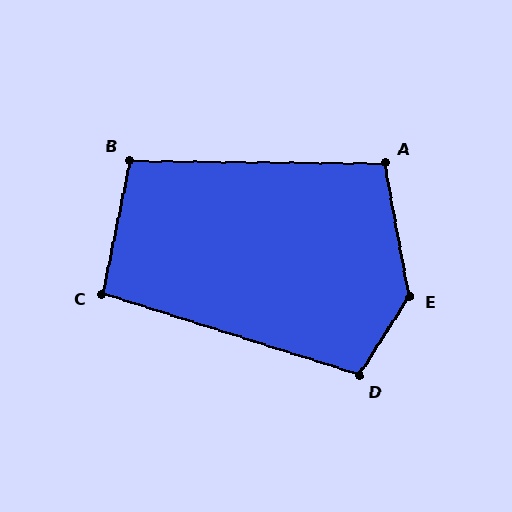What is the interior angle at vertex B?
Approximately 101 degrees (obtuse).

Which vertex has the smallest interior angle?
C, at approximately 96 degrees.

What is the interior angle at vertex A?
Approximately 101 degrees (obtuse).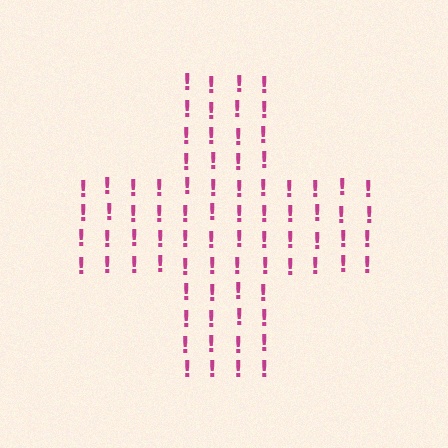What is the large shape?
The large shape is a cross.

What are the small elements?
The small elements are exclamation marks.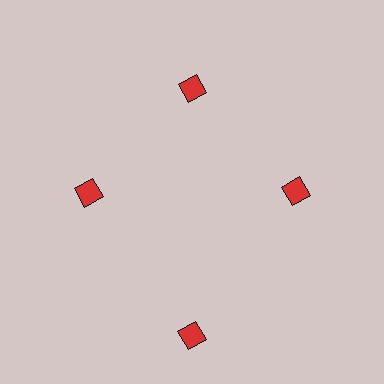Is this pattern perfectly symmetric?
No. The 4 red diamonds are arranged in a ring, but one element near the 6 o'clock position is pushed outward from the center, breaking the 4-fold rotational symmetry.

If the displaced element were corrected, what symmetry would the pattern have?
It would have 4-fold rotational symmetry — the pattern would map onto itself every 90 degrees.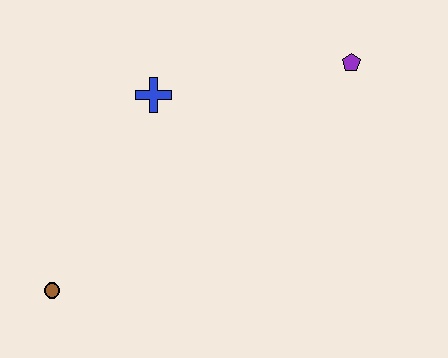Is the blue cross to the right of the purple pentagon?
No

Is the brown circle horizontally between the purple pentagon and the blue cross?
No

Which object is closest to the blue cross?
The purple pentagon is closest to the blue cross.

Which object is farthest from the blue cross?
The brown circle is farthest from the blue cross.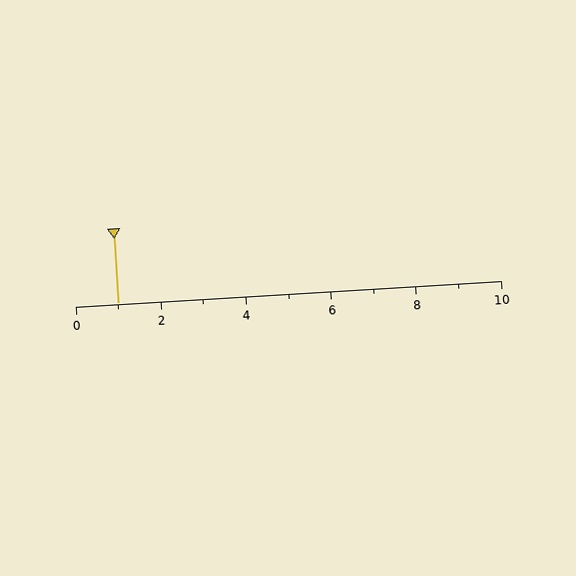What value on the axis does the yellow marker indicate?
The marker indicates approximately 1.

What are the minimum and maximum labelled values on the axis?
The axis runs from 0 to 10.